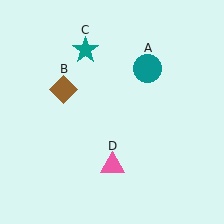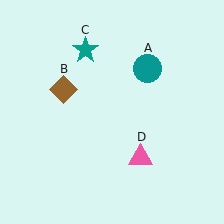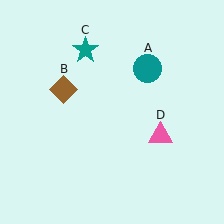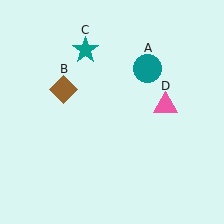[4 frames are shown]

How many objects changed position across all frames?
1 object changed position: pink triangle (object D).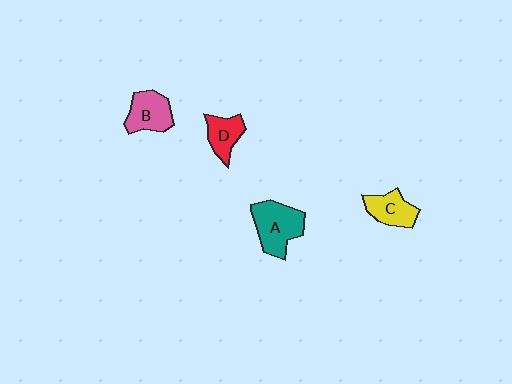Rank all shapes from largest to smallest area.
From largest to smallest: A (teal), B (pink), C (yellow), D (red).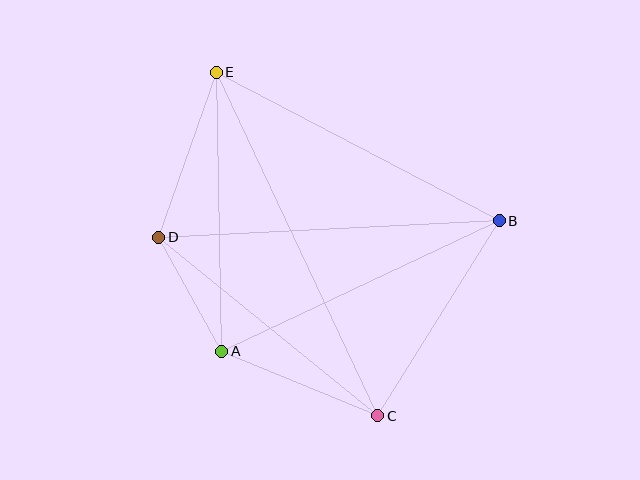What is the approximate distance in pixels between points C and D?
The distance between C and D is approximately 282 pixels.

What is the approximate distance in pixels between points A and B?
The distance between A and B is approximately 307 pixels.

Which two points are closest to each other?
Points A and D are closest to each other.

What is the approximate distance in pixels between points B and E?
The distance between B and E is approximately 320 pixels.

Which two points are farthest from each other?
Points C and E are farthest from each other.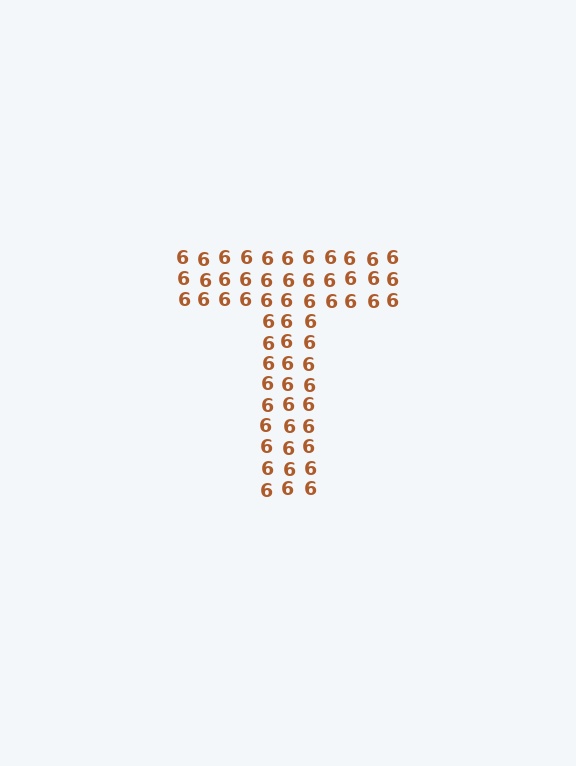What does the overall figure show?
The overall figure shows the letter T.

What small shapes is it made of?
It is made of small digit 6's.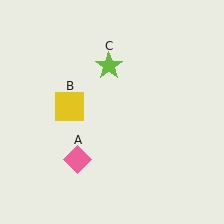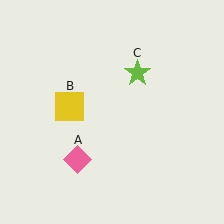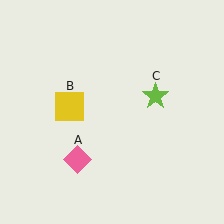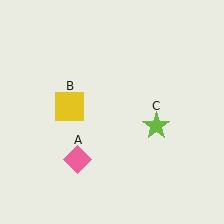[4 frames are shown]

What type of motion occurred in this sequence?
The lime star (object C) rotated clockwise around the center of the scene.